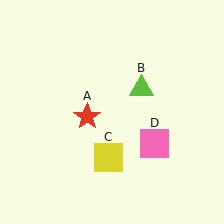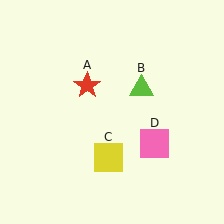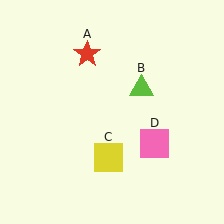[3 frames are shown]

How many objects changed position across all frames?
1 object changed position: red star (object A).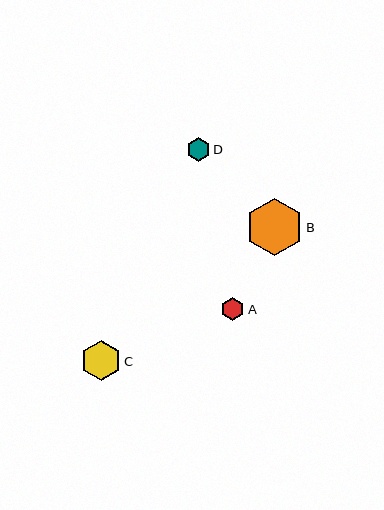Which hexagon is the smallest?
Hexagon A is the smallest with a size of approximately 23 pixels.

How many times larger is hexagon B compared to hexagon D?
Hexagon B is approximately 2.5 times the size of hexagon D.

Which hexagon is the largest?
Hexagon B is the largest with a size of approximately 57 pixels.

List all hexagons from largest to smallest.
From largest to smallest: B, C, D, A.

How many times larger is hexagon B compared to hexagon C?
Hexagon B is approximately 1.4 times the size of hexagon C.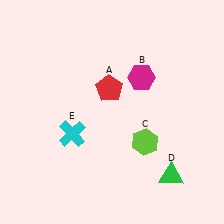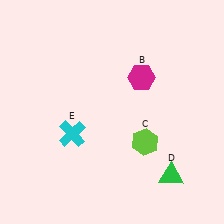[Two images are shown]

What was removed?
The red pentagon (A) was removed in Image 2.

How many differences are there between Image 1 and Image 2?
There is 1 difference between the two images.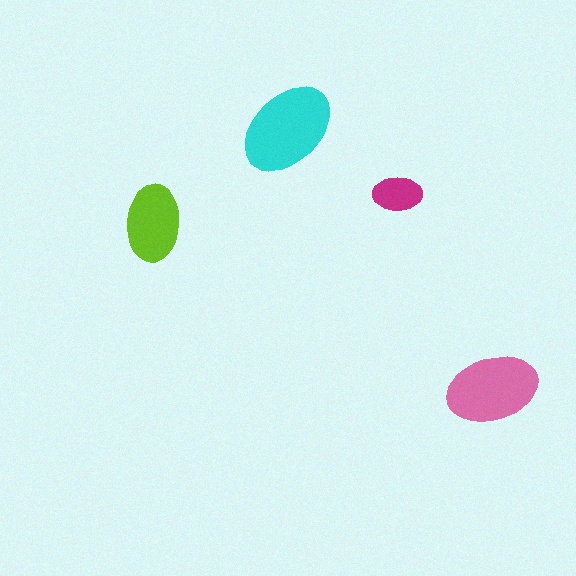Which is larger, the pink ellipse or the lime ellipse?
The pink one.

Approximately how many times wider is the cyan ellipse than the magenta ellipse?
About 2 times wider.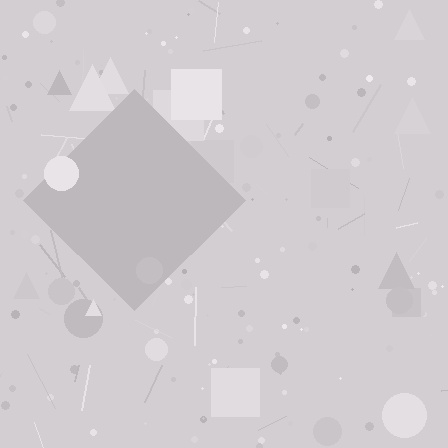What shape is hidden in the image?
A diamond is hidden in the image.